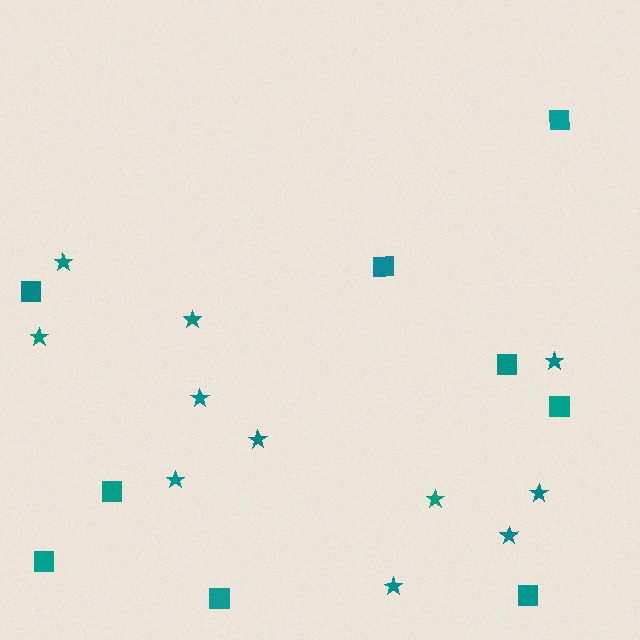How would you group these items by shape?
There are 2 groups: one group of squares (9) and one group of stars (11).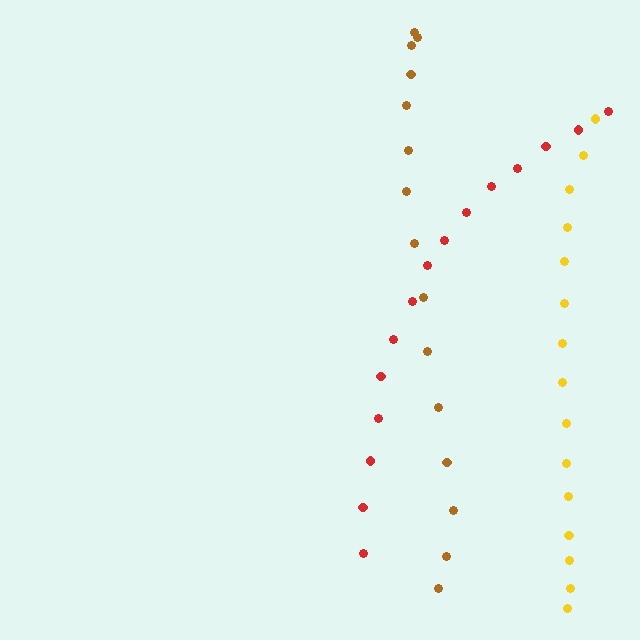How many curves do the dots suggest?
There are 3 distinct paths.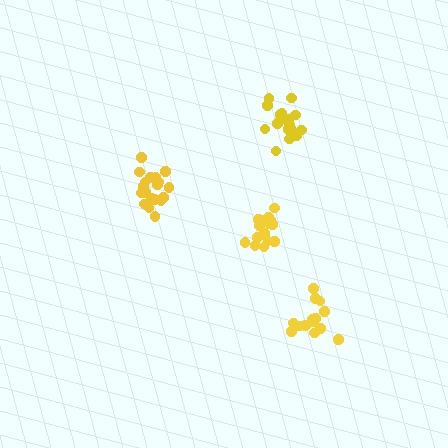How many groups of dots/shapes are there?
There are 4 groups.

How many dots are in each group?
Group 1: 16 dots, Group 2: 19 dots, Group 3: 18 dots, Group 4: 14 dots (67 total).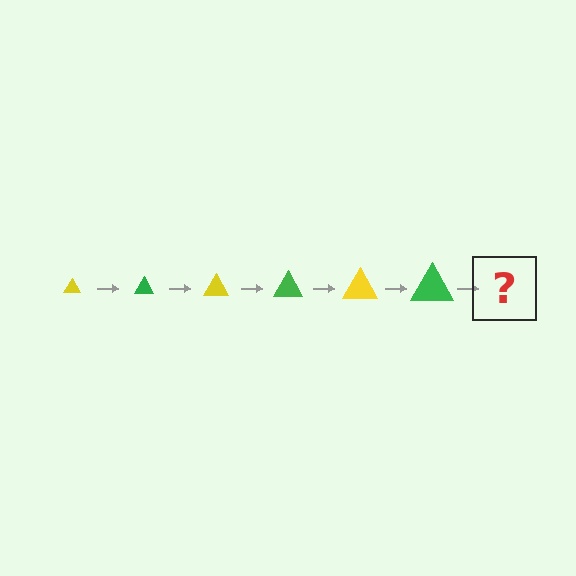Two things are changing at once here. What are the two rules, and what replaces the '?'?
The two rules are that the triangle grows larger each step and the color cycles through yellow and green. The '?' should be a yellow triangle, larger than the previous one.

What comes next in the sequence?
The next element should be a yellow triangle, larger than the previous one.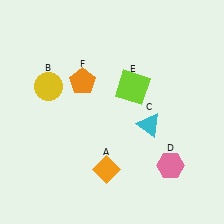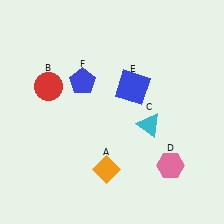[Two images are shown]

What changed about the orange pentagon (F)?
In Image 1, F is orange. In Image 2, it changed to blue.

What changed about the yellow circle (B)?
In Image 1, B is yellow. In Image 2, it changed to red.